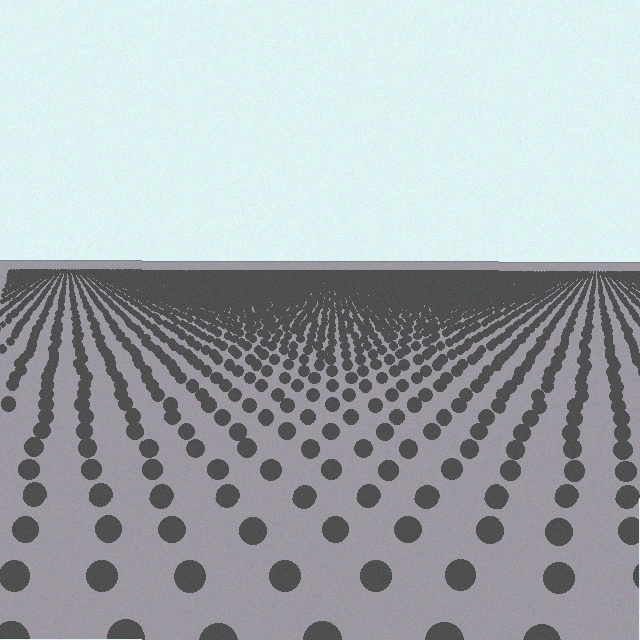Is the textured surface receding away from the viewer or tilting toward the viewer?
The surface is receding away from the viewer. Texture elements get smaller and denser toward the top.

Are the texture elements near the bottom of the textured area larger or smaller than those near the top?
Larger. Near the bottom, elements are closer to the viewer and appear at a bigger on-screen size.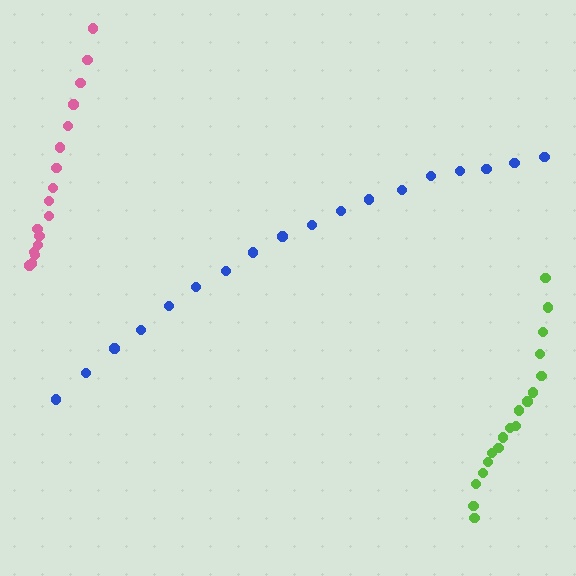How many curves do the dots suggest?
There are 3 distinct paths.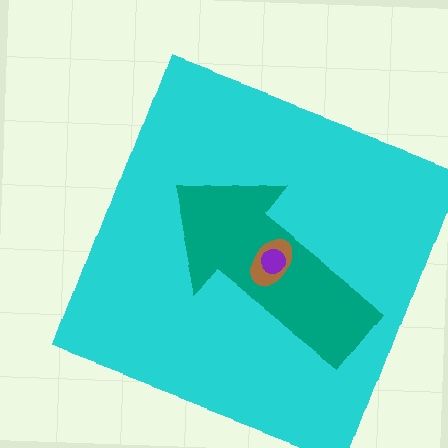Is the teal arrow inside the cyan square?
Yes.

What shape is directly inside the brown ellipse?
The purple circle.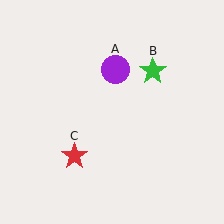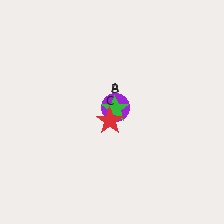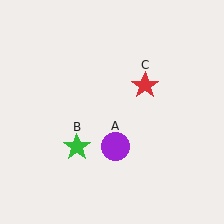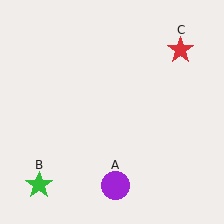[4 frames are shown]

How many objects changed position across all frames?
3 objects changed position: purple circle (object A), green star (object B), red star (object C).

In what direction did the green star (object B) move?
The green star (object B) moved down and to the left.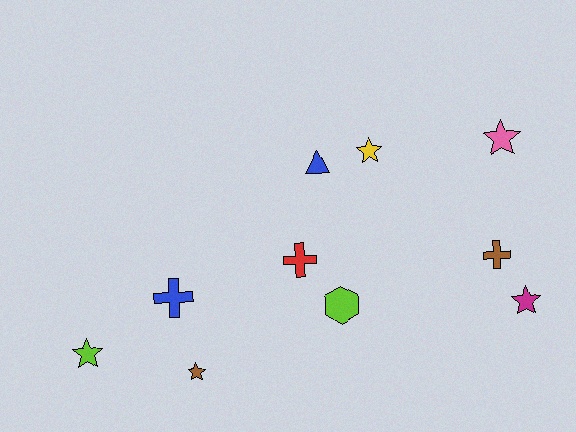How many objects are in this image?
There are 10 objects.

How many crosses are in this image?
There are 3 crosses.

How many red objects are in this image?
There is 1 red object.